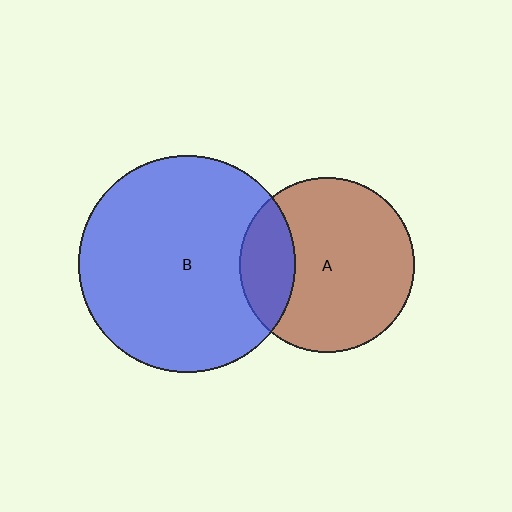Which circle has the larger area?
Circle B (blue).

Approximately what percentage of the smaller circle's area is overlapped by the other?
Approximately 20%.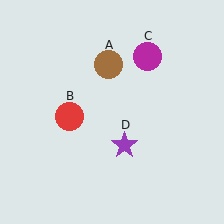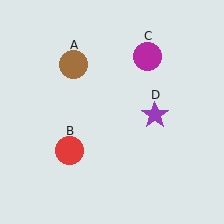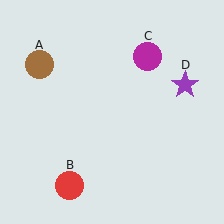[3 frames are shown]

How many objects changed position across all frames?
3 objects changed position: brown circle (object A), red circle (object B), purple star (object D).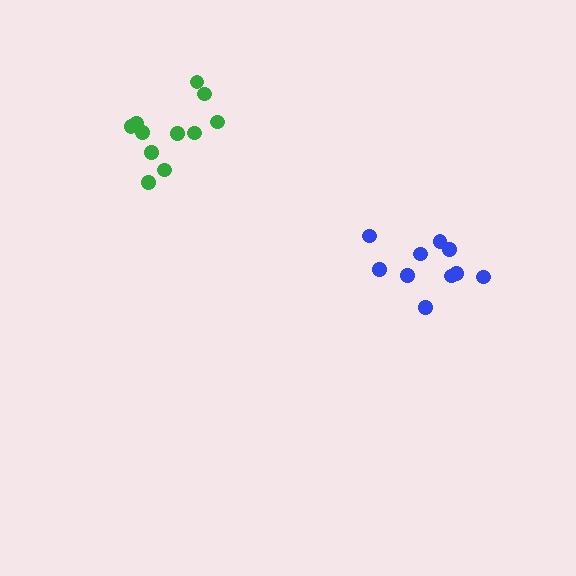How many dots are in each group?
Group 1: 11 dots, Group 2: 10 dots (21 total).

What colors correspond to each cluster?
The clusters are colored: green, blue.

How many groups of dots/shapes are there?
There are 2 groups.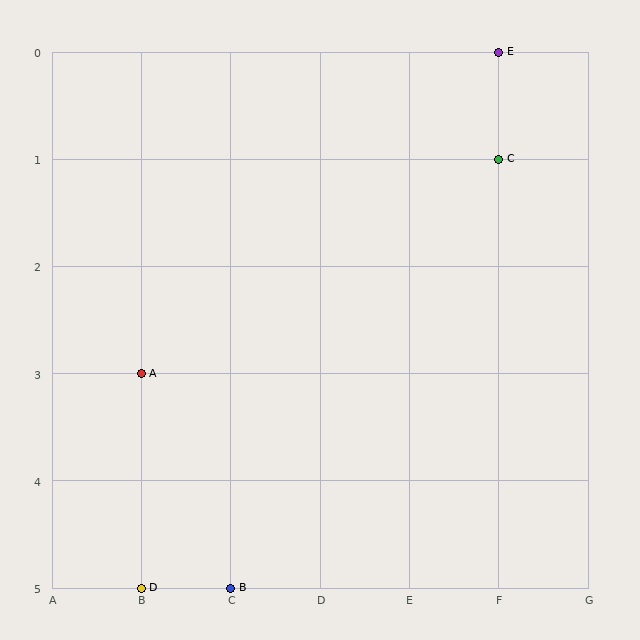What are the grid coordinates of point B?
Point B is at grid coordinates (C, 5).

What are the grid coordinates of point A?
Point A is at grid coordinates (B, 3).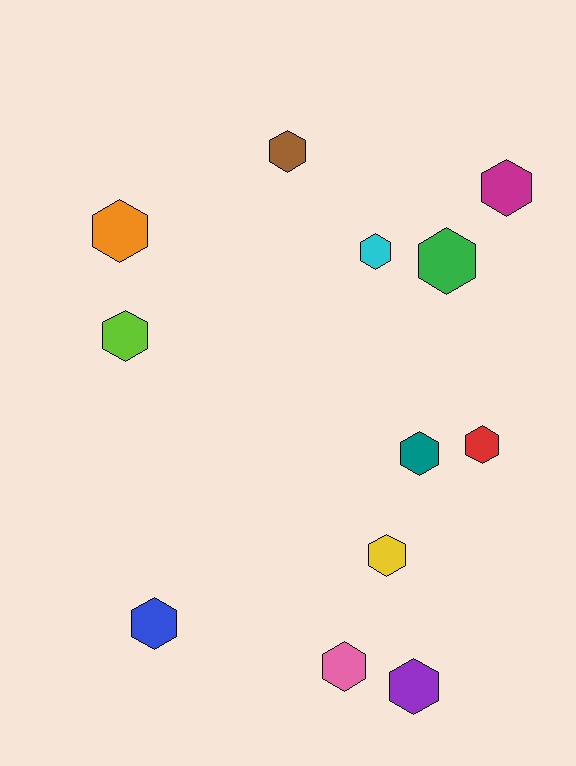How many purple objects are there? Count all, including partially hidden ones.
There is 1 purple object.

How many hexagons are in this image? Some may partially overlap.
There are 12 hexagons.